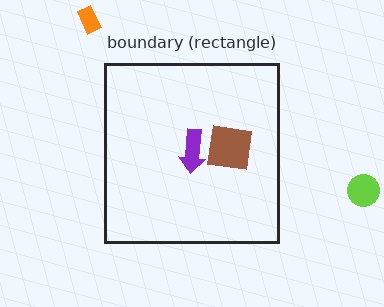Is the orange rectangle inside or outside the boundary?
Outside.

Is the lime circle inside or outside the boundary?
Outside.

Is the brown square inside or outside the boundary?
Inside.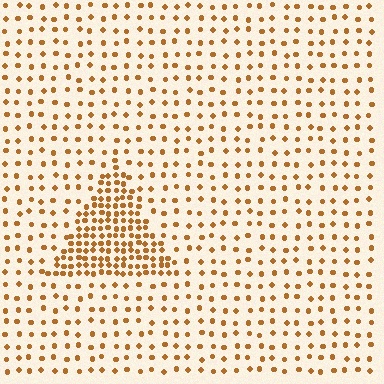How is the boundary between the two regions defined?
The boundary is defined by a change in element density (approximately 2.6x ratio). All elements are the same color, size, and shape.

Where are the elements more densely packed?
The elements are more densely packed inside the triangle boundary.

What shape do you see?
I see a triangle.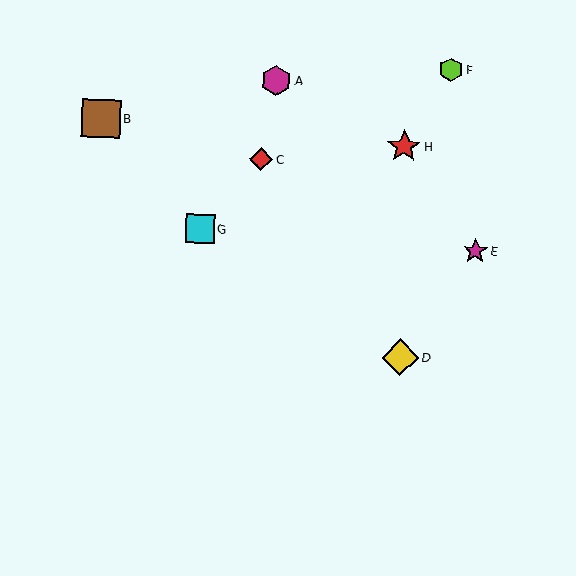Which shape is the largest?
The brown square (labeled B) is the largest.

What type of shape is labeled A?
Shape A is a magenta hexagon.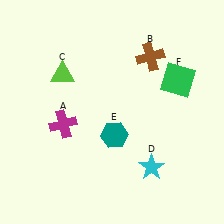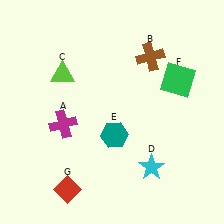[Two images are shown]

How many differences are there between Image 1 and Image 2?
There is 1 difference between the two images.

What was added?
A red diamond (G) was added in Image 2.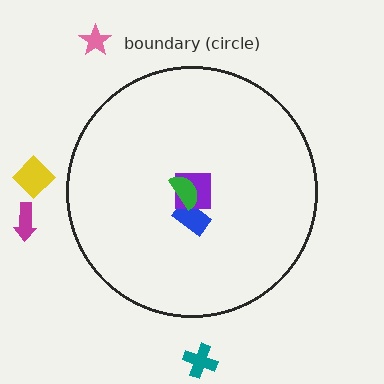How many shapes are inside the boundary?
3 inside, 4 outside.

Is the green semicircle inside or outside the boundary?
Inside.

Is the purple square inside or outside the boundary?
Inside.